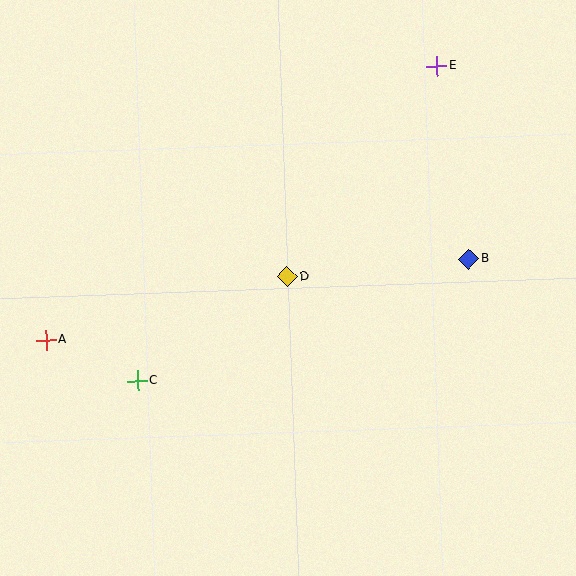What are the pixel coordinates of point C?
Point C is at (138, 381).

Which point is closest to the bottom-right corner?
Point B is closest to the bottom-right corner.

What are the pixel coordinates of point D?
Point D is at (288, 277).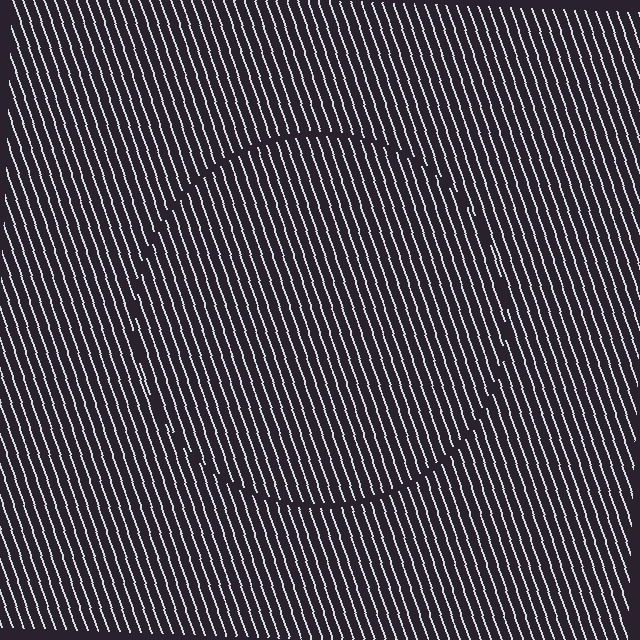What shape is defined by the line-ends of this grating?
An illusory circle. The interior of the shape contains the same grating, shifted by half a period — the contour is defined by the phase discontinuity where line-ends from the inner and outer gratings abut.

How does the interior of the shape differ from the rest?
The interior of the shape contains the same grating, shifted by half a period — the contour is defined by the phase discontinuity where line-ends from the inner and outer gratings abut.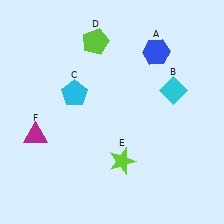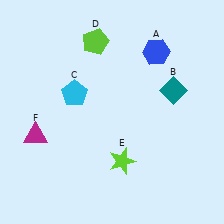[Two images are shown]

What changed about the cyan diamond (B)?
In Image 1, B is cyan. In Image 2, it changed to teal.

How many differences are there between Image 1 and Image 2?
There is 1 difference between the two images.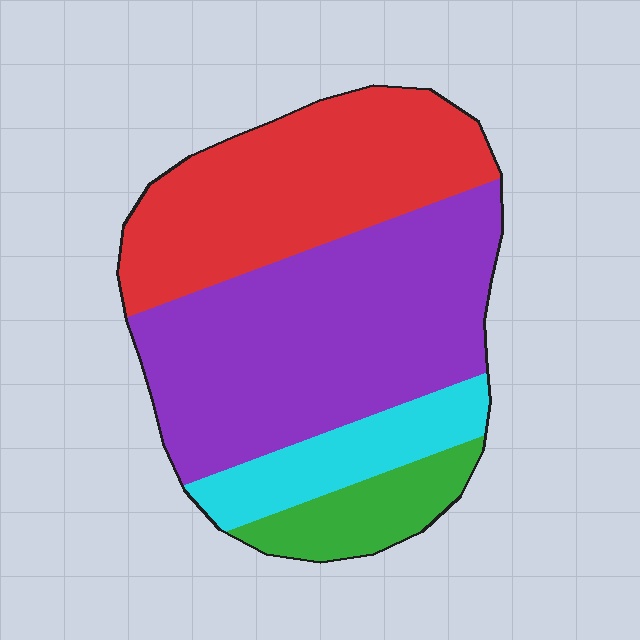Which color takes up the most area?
Purple, at roughly 45%.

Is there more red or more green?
Red.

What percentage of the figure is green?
Green covers 10% of the figure.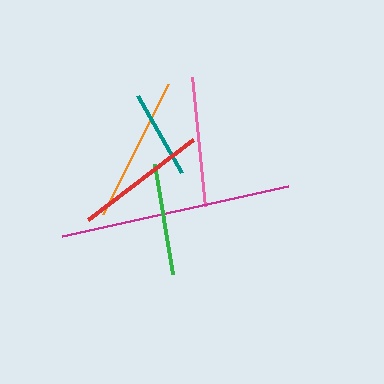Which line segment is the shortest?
The teal line is the shortest at approximately 89 pixels.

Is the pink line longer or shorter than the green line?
The pink line is longer than the green line.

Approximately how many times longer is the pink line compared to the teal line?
The pink line is approximately 1.5 times the length of the teal line.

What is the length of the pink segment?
The pink segment is approximately 130 pixels long.